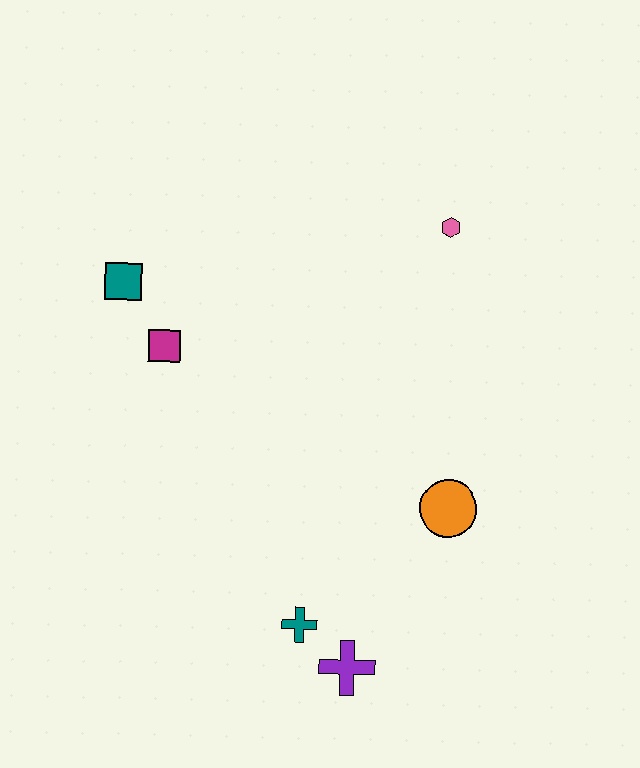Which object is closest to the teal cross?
The purple cross is closest to the teal cross.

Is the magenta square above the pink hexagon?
No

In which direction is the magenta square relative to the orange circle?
The magenta square is to the left of the orange circle.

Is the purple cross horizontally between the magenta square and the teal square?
No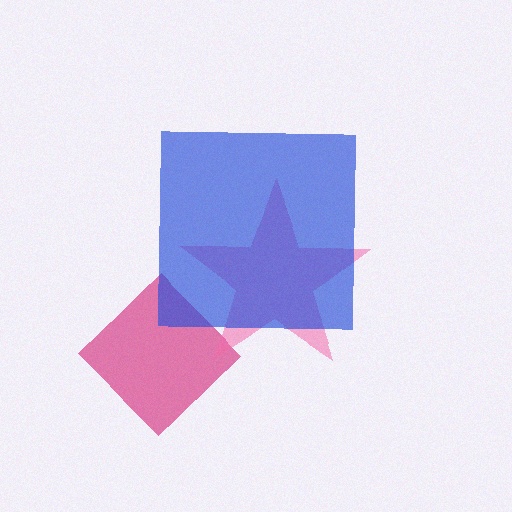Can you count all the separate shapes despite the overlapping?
Yes, there are 3 separate shapes.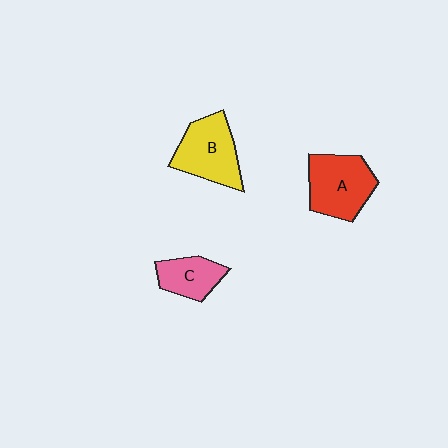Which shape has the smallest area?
Shape C (pink).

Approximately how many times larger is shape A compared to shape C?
Approximately 1.6 times.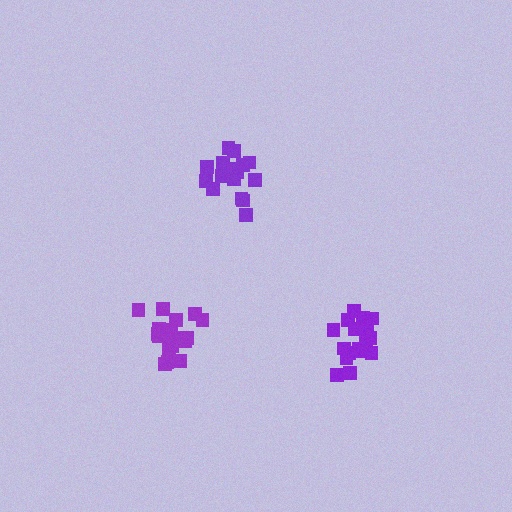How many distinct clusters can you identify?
There are 3 distinct clusters.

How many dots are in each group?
Group 1: 20 dots, Group 2: 20 dots, Group 3: 19 dots (59 total).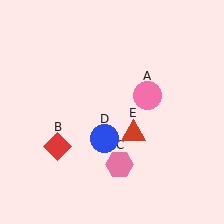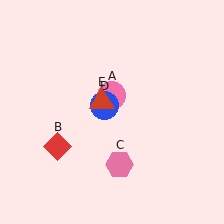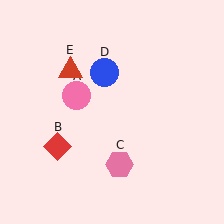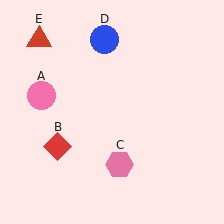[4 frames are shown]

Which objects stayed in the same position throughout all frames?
Red diamond (object B) and pink hexagon (object C) remained stationary.